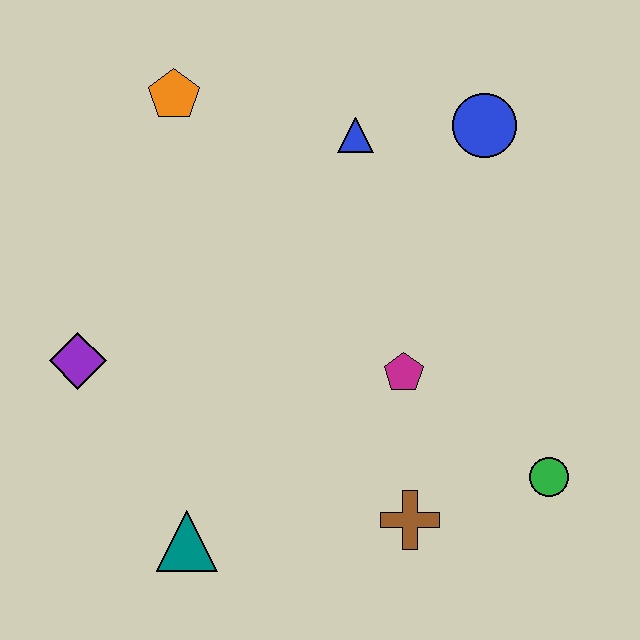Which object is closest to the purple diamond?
The teal triangle is closest to the purple diamond.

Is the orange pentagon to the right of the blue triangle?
No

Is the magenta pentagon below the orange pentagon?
Yes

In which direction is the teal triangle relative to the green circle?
The teal triangle is to the left of the green circle.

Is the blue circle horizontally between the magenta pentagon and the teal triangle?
No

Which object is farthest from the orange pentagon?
The green circle is farthest from the orange pentagon.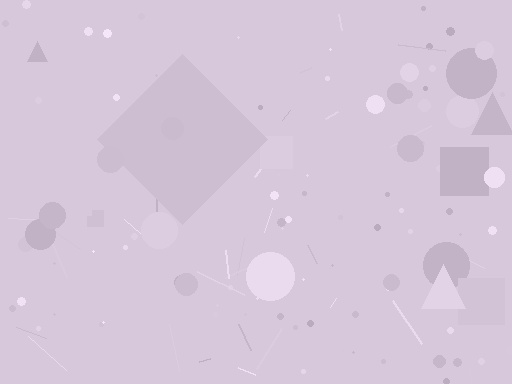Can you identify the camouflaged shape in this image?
The camouflaged shape is a diamond.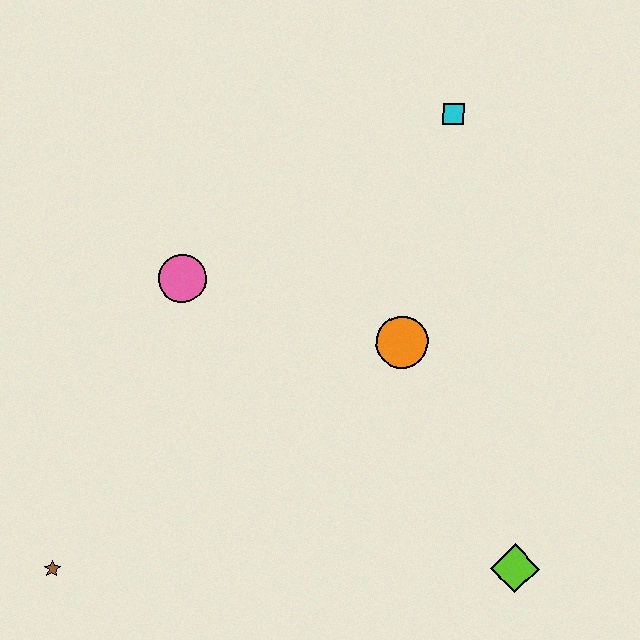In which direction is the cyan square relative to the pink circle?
The cyan square is to the right of the pink circle.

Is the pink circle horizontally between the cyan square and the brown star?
Yes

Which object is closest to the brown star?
The pink circle is closest to the brown star.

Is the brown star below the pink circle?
Yes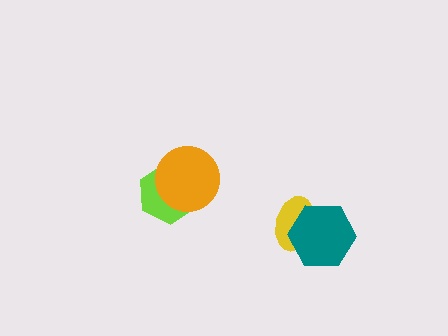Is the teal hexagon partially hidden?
No, no other shape covers it.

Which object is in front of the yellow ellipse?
The teal hexagon is in front of the yellow ellipse.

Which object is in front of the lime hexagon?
The orange circle is in front of the lime hexagon.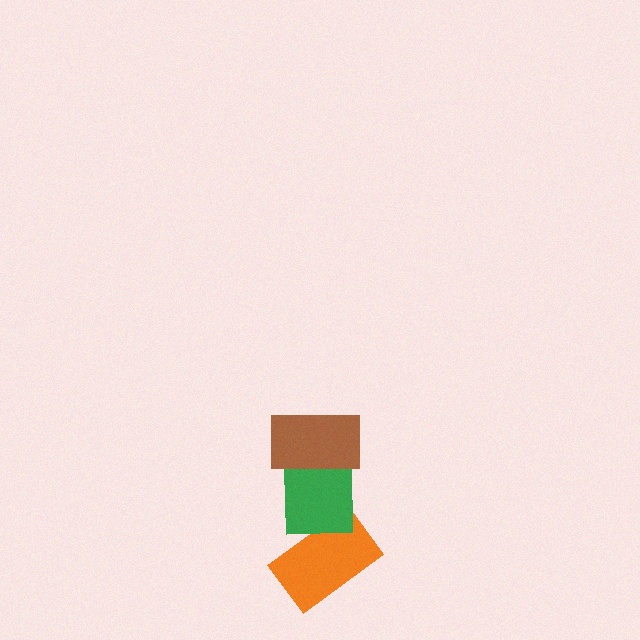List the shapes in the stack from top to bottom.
From top to bottom: the brown rectangle, the green square, the orange rectangle.